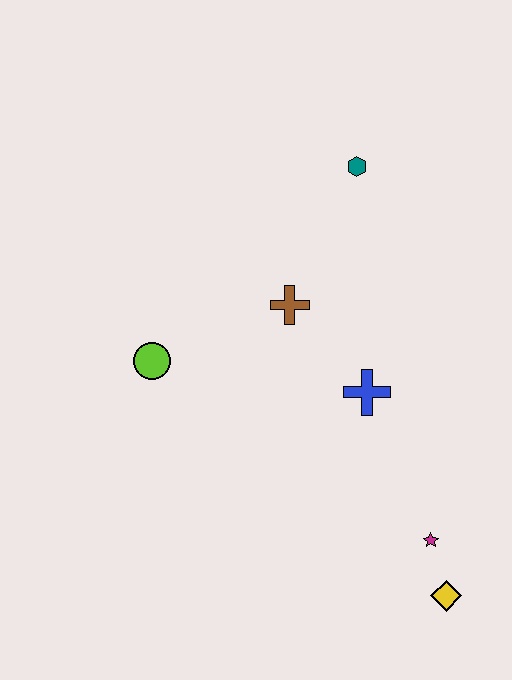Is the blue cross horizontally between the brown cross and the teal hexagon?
No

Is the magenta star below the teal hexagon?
Yes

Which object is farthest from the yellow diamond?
The teal hexagon is farthest from the yellow diamond.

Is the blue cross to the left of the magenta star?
Yes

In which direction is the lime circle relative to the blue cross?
The lime circle is to the left of the blue cross.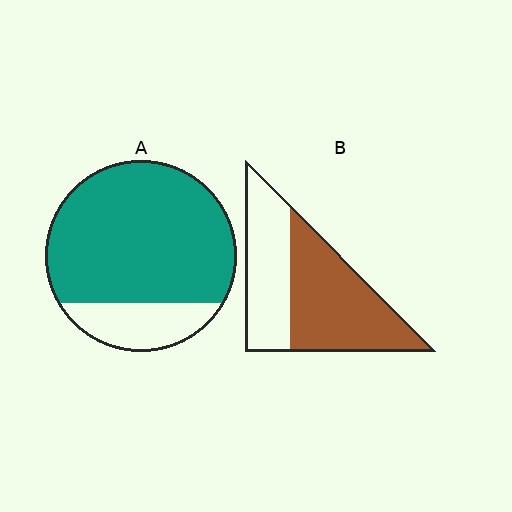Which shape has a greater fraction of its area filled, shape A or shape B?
Shape A.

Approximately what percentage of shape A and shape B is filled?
A is approximately 80% and B is approximately 60%.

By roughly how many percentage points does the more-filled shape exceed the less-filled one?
By roughly 20 percentage points (A over B).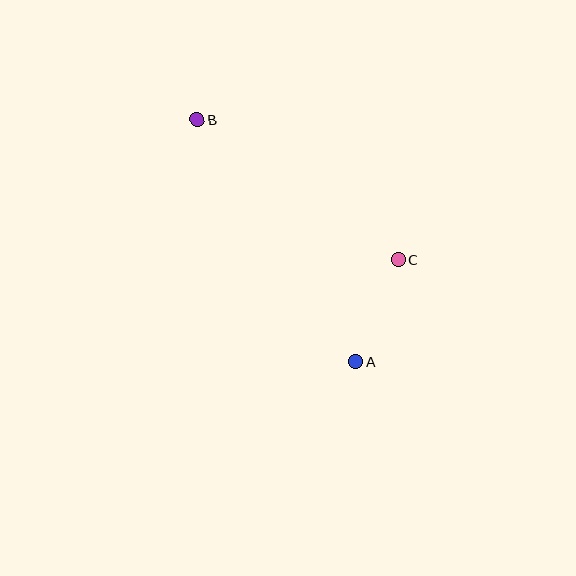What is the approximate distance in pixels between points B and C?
The distance between B and C is approximately 245 pixels.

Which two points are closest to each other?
Points A and C are closest to each other.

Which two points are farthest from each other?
Points A and B are farthest from each other.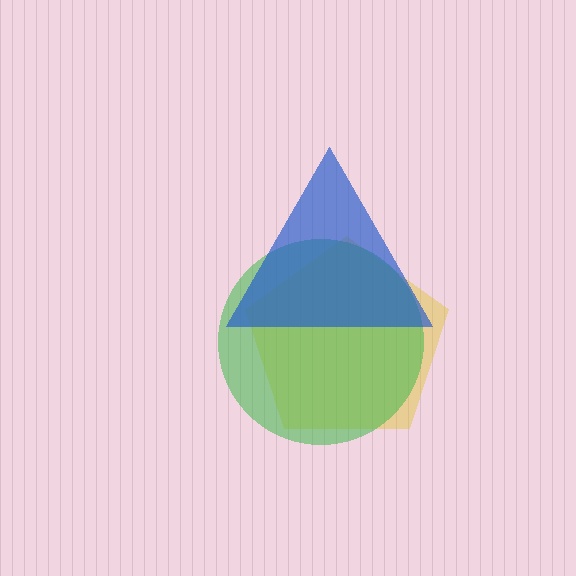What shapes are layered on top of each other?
The layered shapes are: a yellow pentagon, a green circle, a blue triangle.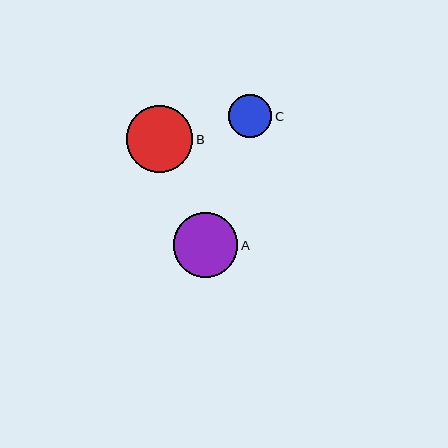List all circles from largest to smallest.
From largest to smallest: B, A, C.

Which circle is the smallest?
Circle C is the smallest with a size of approximately 44 pixels.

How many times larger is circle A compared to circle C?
Circle A is approximately 1.5 times the size of circle C.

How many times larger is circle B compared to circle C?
Circle B is approximately 1.5 times the size of circle C.